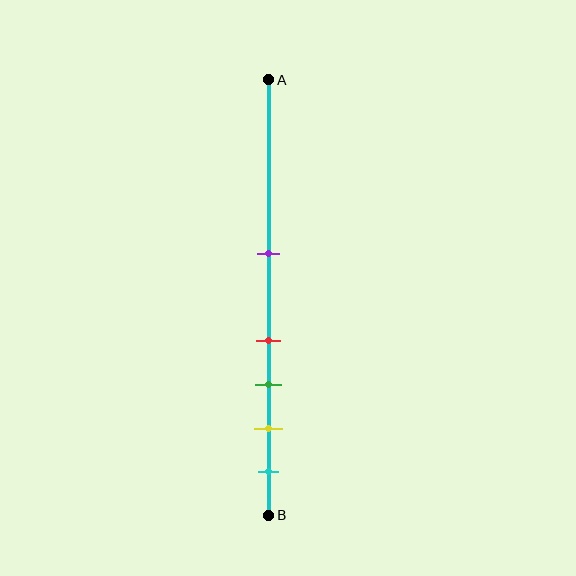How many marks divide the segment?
There are 5 marks dividing the segment.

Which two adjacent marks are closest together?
The red and green marks are the closest adjacent pair.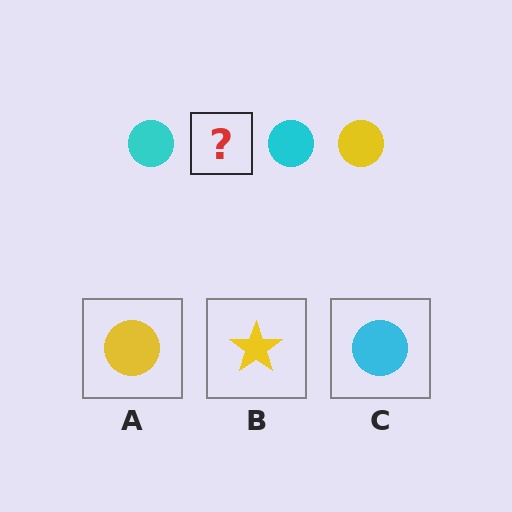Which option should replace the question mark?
Option A.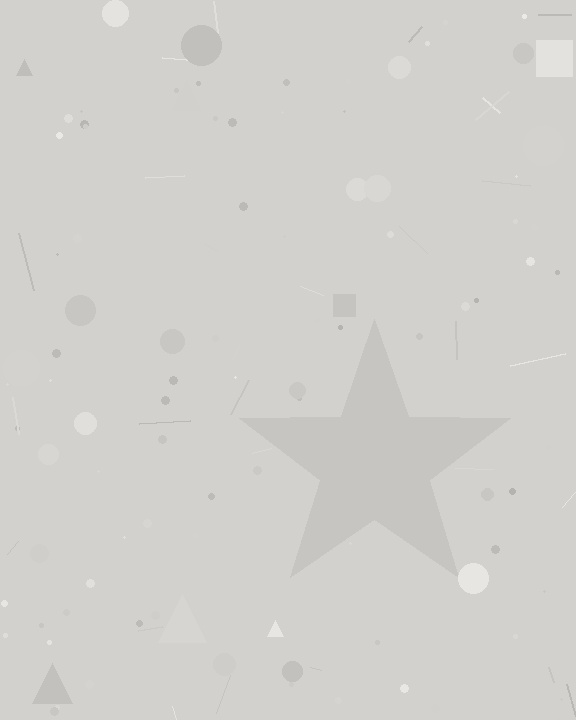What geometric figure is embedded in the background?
A star is embedded in the background.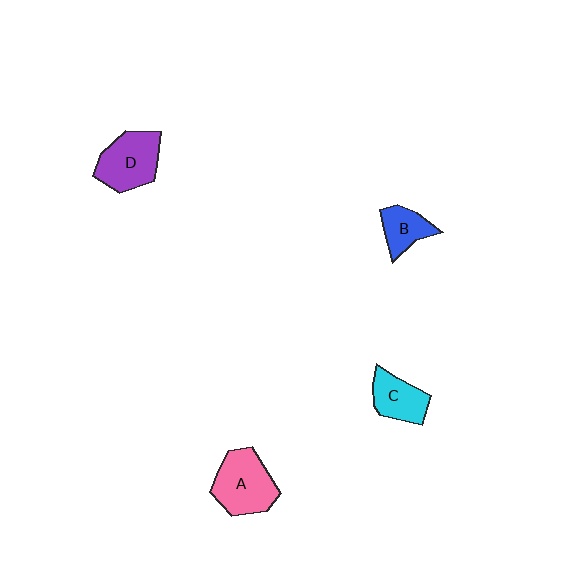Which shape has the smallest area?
Shape B (blue).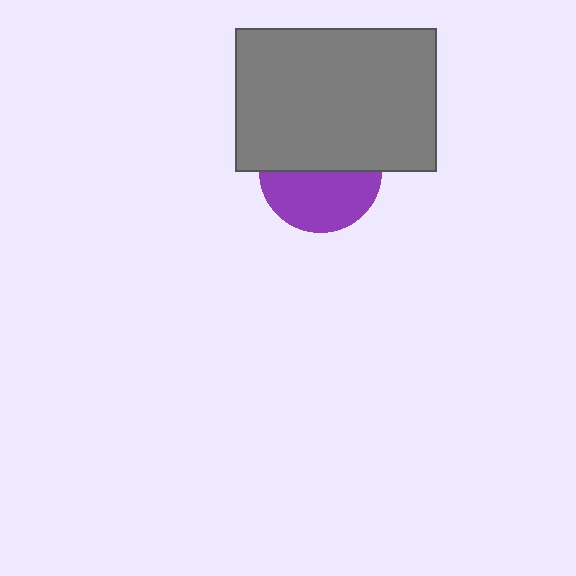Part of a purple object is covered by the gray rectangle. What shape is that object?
It is a circle.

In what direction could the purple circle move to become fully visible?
The purple circle could move down. That would shift it out from behind the gray rectangle entirely.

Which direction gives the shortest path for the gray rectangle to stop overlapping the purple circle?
Moving up gives the shortest separation.